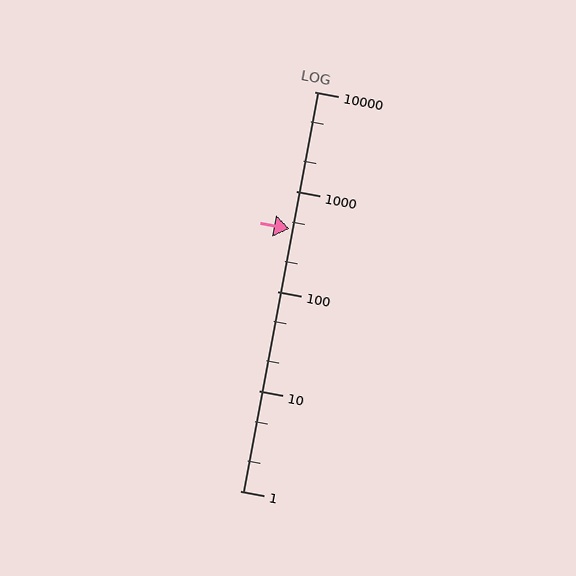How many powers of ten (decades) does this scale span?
The scale spans 4 decades, from 1 to 10000.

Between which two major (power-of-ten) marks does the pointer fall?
The pointer is between 100 and 1000.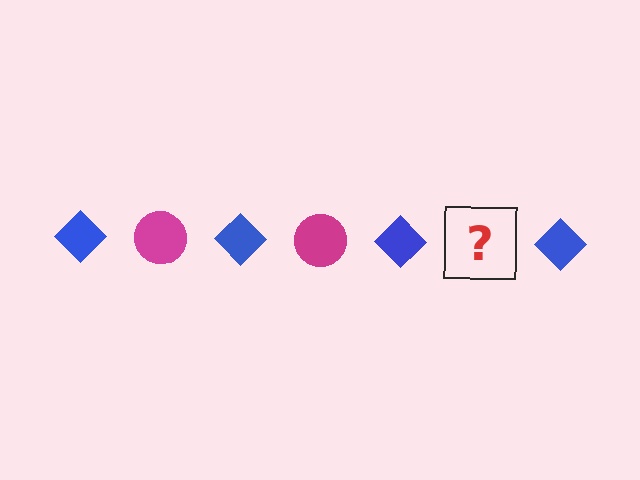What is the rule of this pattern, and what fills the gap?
The rule is that the pattern alternates between blue diamond and magenta circle. The gap should be filled with a magenta circle.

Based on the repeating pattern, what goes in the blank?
The blank should be a magenta circle.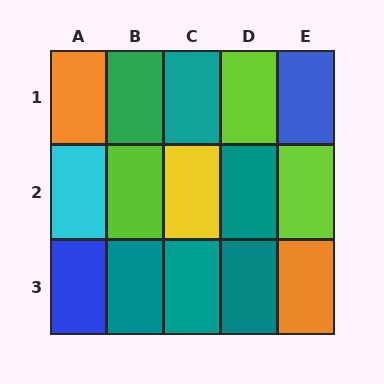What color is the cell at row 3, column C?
Teal.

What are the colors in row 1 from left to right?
Orange, green, teal, lime, blue.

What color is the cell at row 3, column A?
Blue.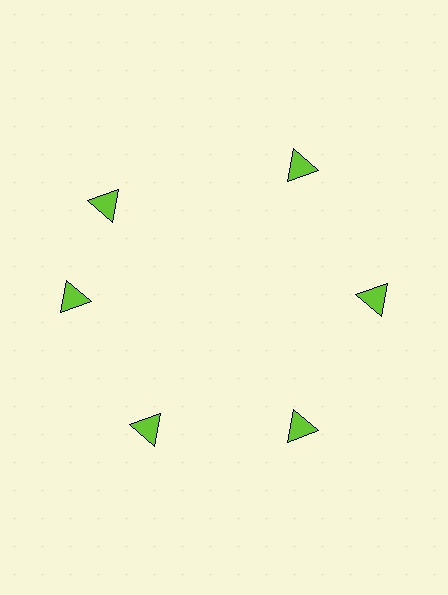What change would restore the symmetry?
The symmetry would be restored by rotating it back into even spacing with its neighbors so that all 6 triangles sit at equal angles and equal distance from the center.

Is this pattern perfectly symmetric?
No. The 6 lime triangles are arranged in a ring, but one element near the 11 o'clock position is rotated out of alignment along the ring, breaking the 6-fold rotational symmetry.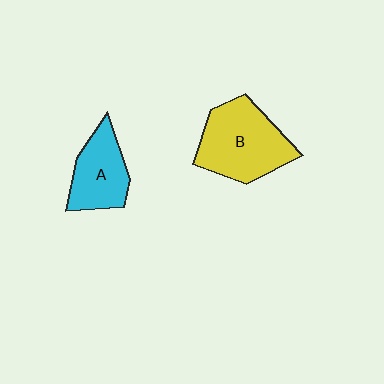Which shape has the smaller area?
Shape A (cyan).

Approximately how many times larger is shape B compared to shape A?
Approximately 1.5 times.